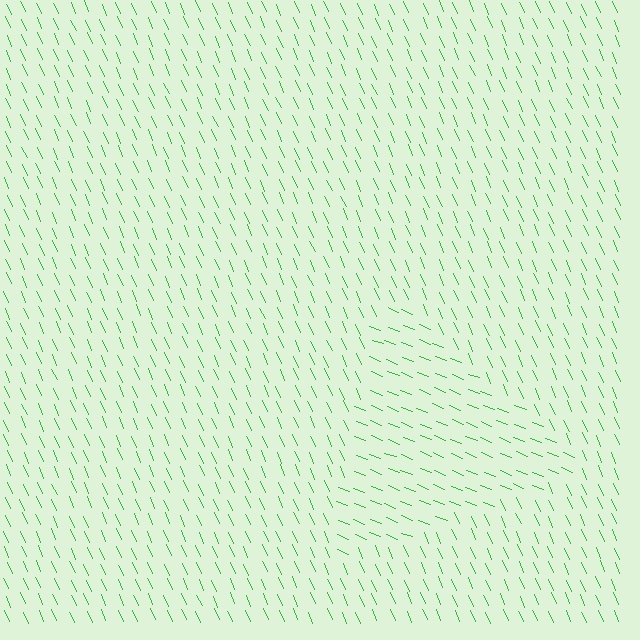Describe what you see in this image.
The image is filled with small green line segments. A triangle region in the image has lines oriented differently from the surrounding lines, creating a visible texture boundary.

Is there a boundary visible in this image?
Yes, there is a texture boundary formed by a change in line orientation.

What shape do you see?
I see a triangle.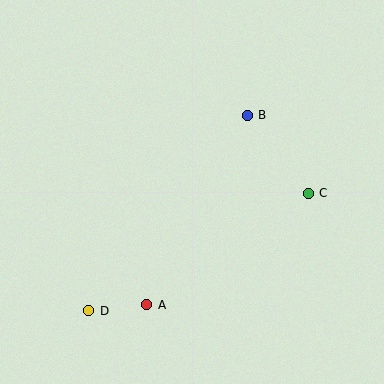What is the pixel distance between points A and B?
The distance between A and B is 215 pixels.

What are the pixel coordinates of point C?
Point C is at (308, 193).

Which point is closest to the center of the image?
Point B at (247, 115) is closest to the center.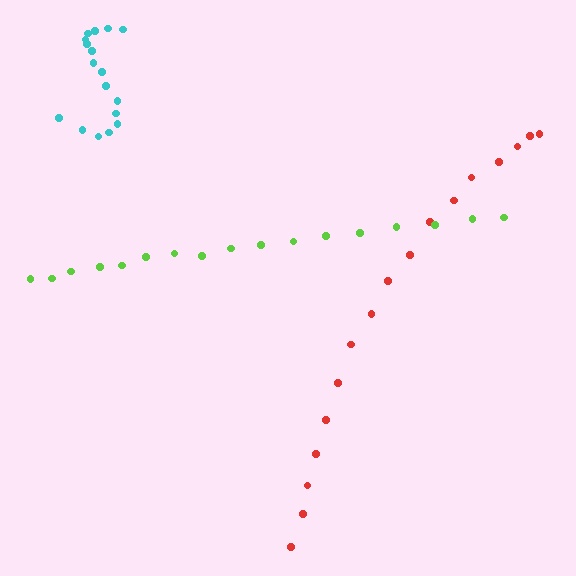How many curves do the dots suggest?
There are 3 distinct paths.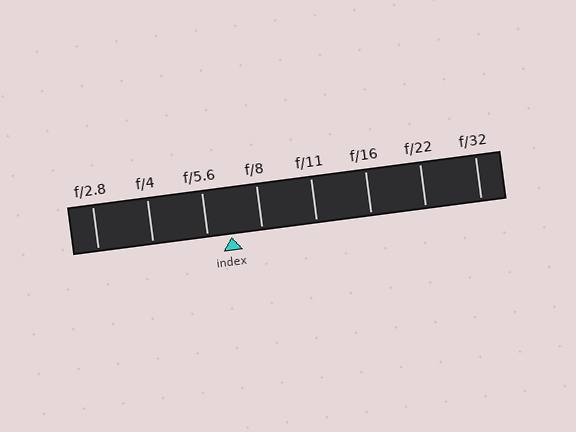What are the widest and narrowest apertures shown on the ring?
The widest aperture shown is f/2.8 and the narrowest is f/32.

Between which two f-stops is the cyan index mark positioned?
The index mark is between f/5.6 and f/8.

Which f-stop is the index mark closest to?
The index mark is closest to f/5.6.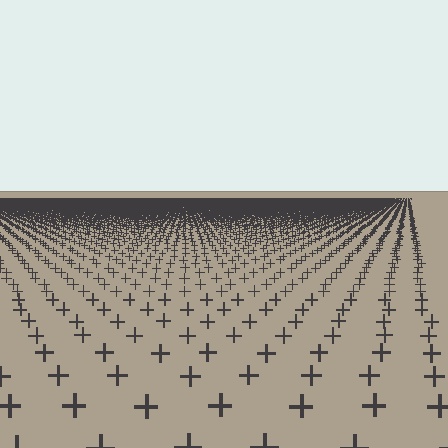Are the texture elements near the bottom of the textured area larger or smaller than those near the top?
Larger. Near the bottom, elements are closer to the viewer and appear at a bigger on-screen size.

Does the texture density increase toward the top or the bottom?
Density increases toward the top.